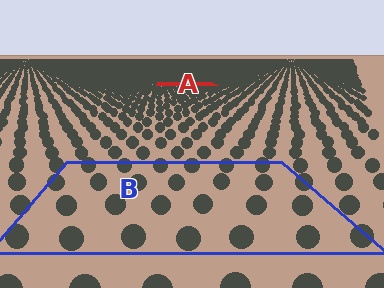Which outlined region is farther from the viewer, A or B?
Region A is farther from the viewer — the texture elements inside it appear smaller and more densely packed.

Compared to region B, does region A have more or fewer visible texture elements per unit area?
Region A has more texture elements per unit area — they are packed more densely because it is farther away.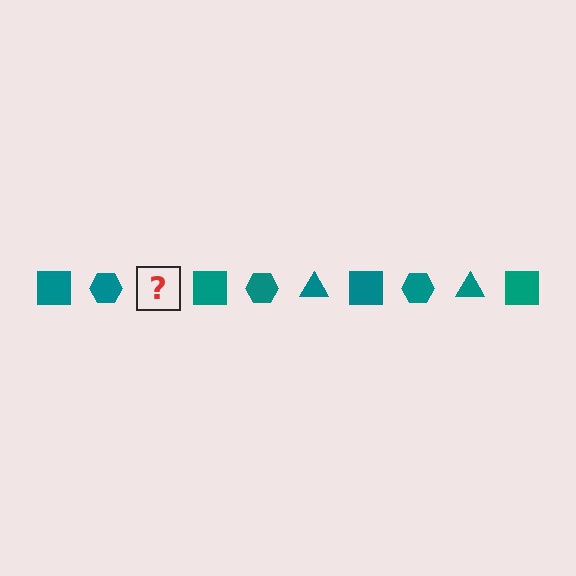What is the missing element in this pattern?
The missing element is a teal triangle.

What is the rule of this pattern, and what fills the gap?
The rule is that the pattern cycles through square, hexagon, triangle shapes in teal. The gap should be filled with a teal triangle.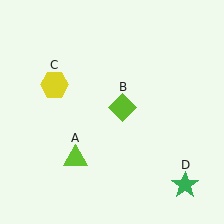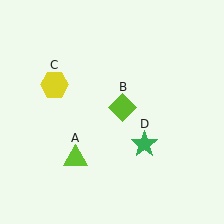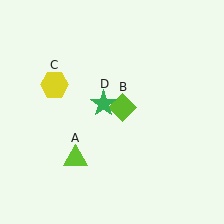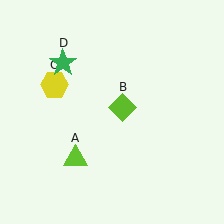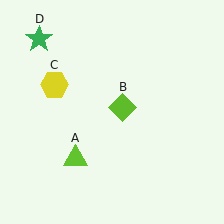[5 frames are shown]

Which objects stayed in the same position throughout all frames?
Lime triangle (object A) and lime diamond (object B) and yellow hexagon (object C) remained stationary.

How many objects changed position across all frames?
1 object changed position: green star (object D).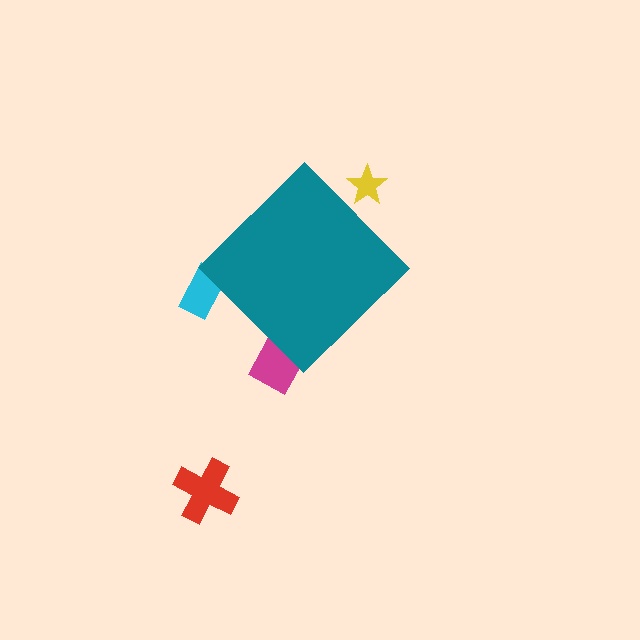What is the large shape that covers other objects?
A teal diamond.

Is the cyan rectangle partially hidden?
Yes, the cyan rectangle is partially hidden behind the teal diamond.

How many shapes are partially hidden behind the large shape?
3 shapes are partially hidden.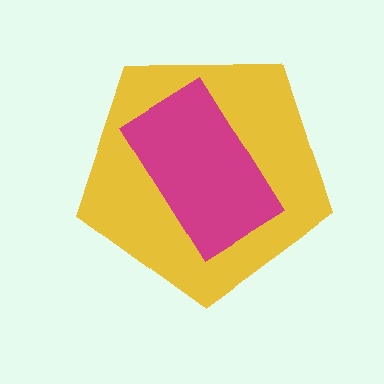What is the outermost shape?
The yellow pentagon.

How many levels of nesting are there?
2.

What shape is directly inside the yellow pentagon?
The magenta rectangle.